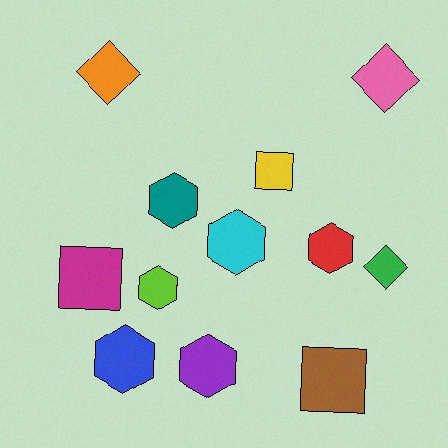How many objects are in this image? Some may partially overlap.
There are 12 objects.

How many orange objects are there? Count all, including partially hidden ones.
There is 1 orange object.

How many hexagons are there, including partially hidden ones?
There are 6 hexagons.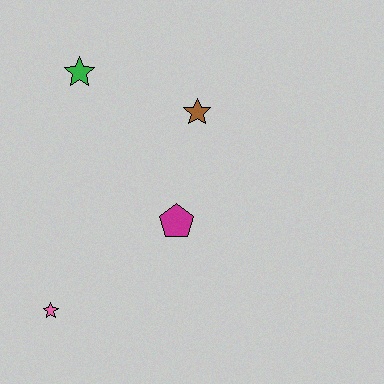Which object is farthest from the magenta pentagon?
The green star is farthest from the magenta pentagon.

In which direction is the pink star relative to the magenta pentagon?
The pink star is to the left of the magenta pentagon.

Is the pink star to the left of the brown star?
Yes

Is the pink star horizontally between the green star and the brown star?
No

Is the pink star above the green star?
No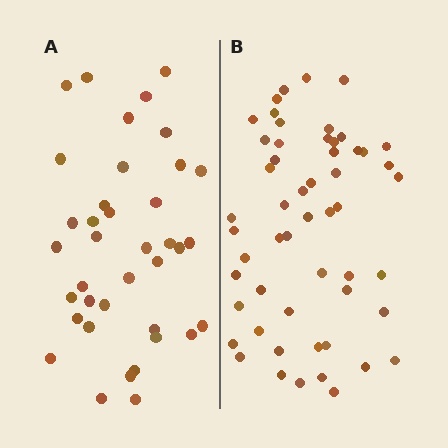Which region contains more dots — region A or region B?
Region B (the right region) has more dots.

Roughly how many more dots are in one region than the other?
Region B has approximately 15 more dots than region A.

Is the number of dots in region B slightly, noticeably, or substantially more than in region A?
Region B has noticeably more, but not dramatically so. The ratio is roughly 1.4 to 1.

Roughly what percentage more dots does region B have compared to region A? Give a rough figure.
About 40% more.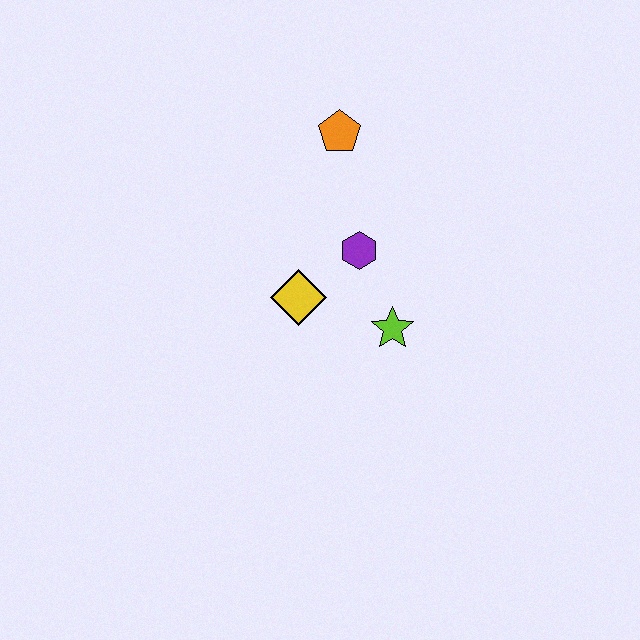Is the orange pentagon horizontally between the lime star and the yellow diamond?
Yes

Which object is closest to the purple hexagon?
The yellow diamond is closest to the purple hexagon.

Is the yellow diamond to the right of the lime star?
No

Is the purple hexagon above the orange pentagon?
No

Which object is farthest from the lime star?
The orange pentagon is farthest from the lime star.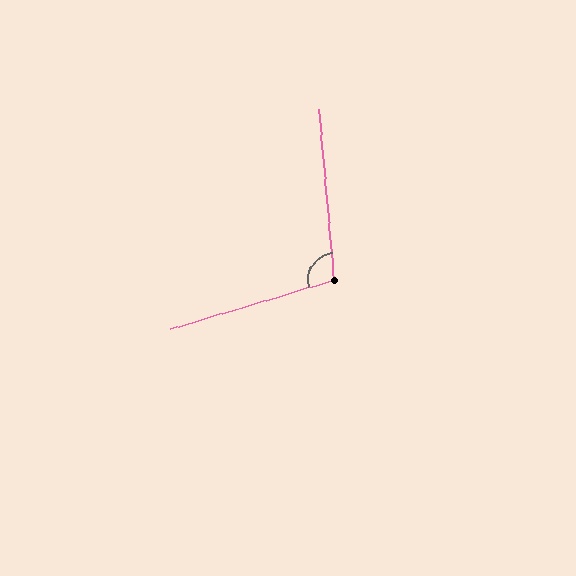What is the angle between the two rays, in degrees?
Approximately 102 degrees.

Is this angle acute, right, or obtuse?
It is obtuse.